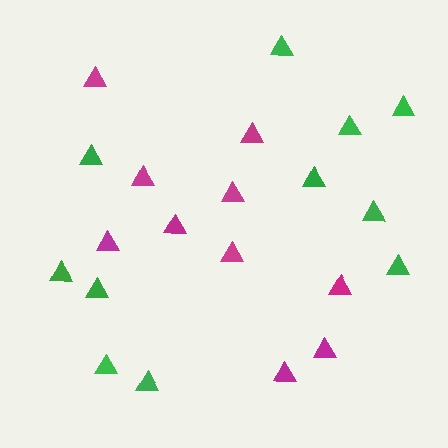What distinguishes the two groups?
There are 2 groups: one group of magenta triangles (10) and one group of green triangles (11).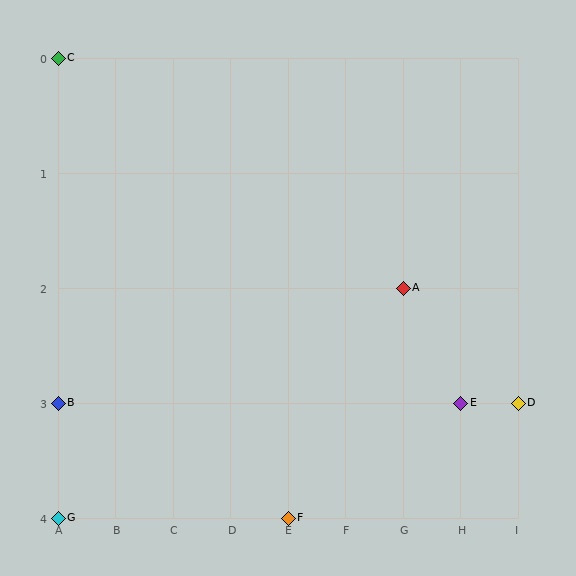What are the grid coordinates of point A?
Point A is at grid coordinates (G, 2).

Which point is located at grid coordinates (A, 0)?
Point C is at (A, 0).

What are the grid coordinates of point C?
Point C is at grid coordinates (A, 0).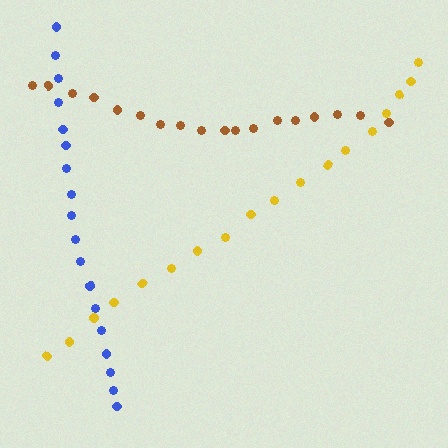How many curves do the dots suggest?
There are 3 distinct paths.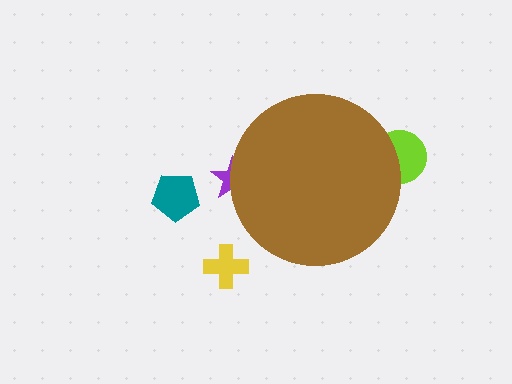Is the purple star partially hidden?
Yes, the purple star is partially hidden behind the brown circle.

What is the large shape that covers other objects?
A brown circle.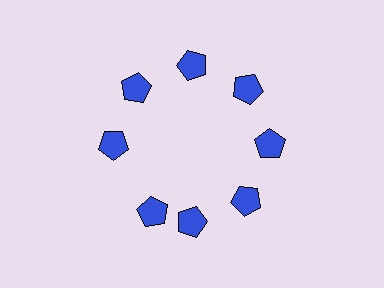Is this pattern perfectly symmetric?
No. The 8 blue pentagons are arranged in a ring, but one element near the 8 o'clock position is rotated out of alignment along the ring, breaking the 8-fold rotational symmetry.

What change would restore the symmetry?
The symmetry would be restored by rotating it back into even spacing with its neighbors so that all 8 pentagons sit at equal angles and equal distance from the center.